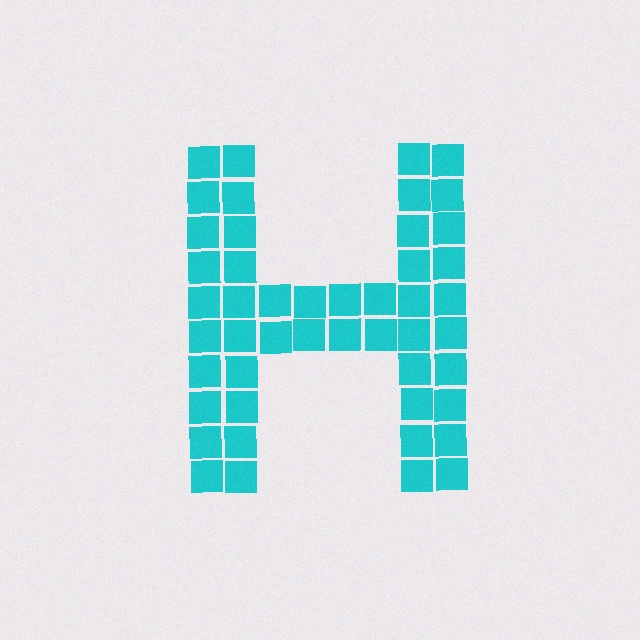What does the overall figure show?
The overall figure shows the letter H.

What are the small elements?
The small elements are squares.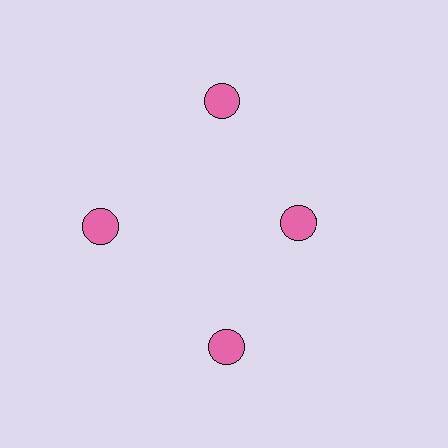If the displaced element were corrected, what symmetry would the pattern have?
It would have 4-fold rotational symmetry — the pattern would map onto itself every 90 degrees.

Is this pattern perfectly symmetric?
No. The 4 pink circles are arranged in a ring, but one element near the 3 o'clock position is pulled inward toward the center, breaking the 4-fold rotational symmetry.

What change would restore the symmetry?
The symmetry would be restored by moving it outward, back onto the ring so that all 4 circles sit at equal angles and equal distance from the center.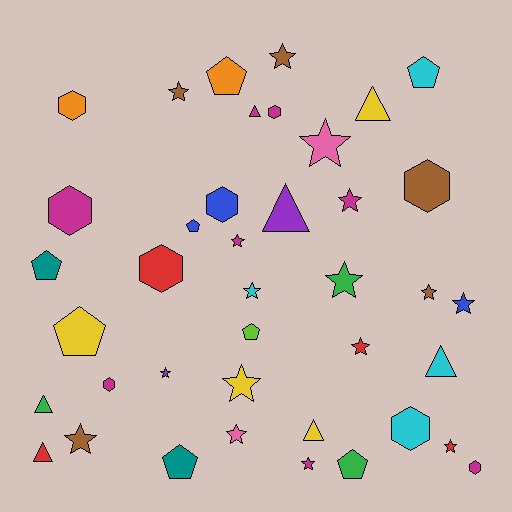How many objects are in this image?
There are 40 objects.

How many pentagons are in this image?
There are 8 pentagons.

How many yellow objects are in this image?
There are 4 yellow objects.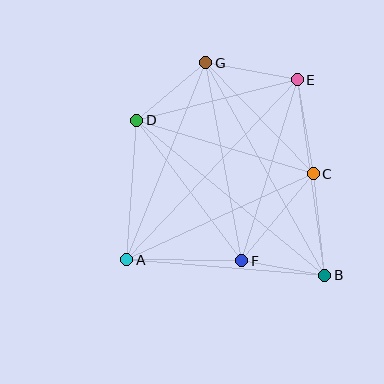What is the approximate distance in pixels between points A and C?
The distance between A and C is approximately 205 pixels.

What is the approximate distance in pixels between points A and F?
The distance between A and F is approximately 115 pixels.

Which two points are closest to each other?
Points B and F are closest to each other.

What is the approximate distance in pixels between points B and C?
The distance between B and C is approximately 102 pixels.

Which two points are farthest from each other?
Points A and E are farthest from each other.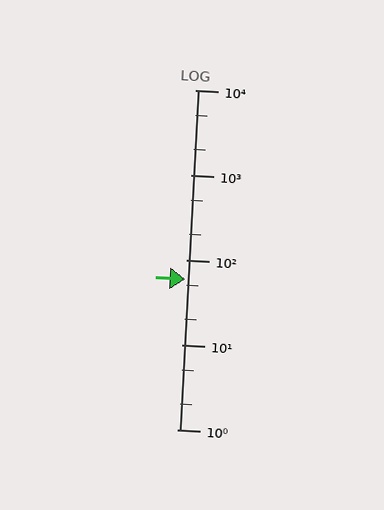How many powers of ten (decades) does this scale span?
The scale spans 4 decades, from 1 to 10000.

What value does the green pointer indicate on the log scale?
The pointer indicates approximately 59.